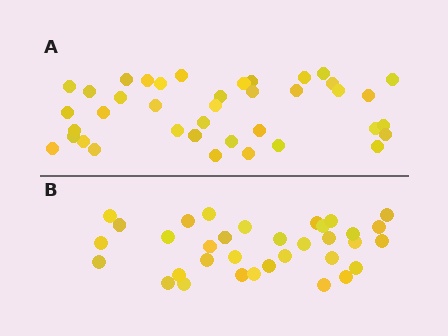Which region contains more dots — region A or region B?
Region A (the top region) has more dots.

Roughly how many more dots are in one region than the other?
Region A has about 5 more dots than region B.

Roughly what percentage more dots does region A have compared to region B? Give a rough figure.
About 15% more.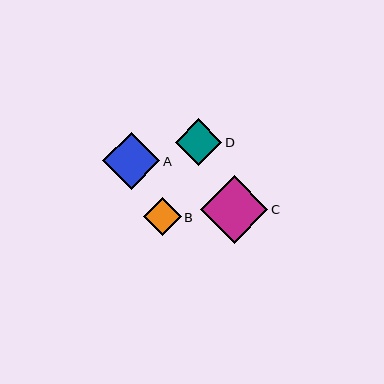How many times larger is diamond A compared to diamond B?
Diamond A is approximately 1.5 times the size of diamond B.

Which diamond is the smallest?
Diamond B is the smallest with a size of approximately 38 pixels.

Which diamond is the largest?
Diamond C is the largest with a size of approximately 68 pixels.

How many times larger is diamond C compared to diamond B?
Diamond C is approximately 1.8 times the size of diamond B.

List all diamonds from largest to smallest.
From largest to smallest: C, A, D, B.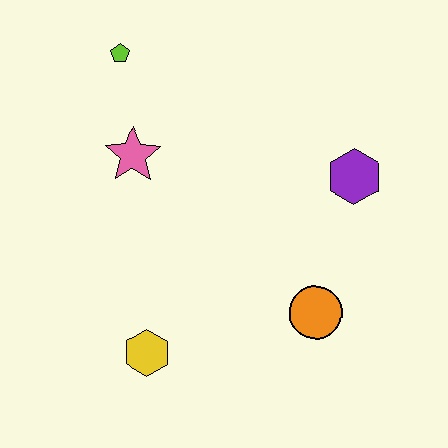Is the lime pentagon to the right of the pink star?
No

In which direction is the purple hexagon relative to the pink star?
The purple hexagon is to the right of the pink star.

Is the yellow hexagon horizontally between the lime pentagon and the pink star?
No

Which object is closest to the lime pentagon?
The pink star is closest to the lime pentagon.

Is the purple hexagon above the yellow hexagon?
Yes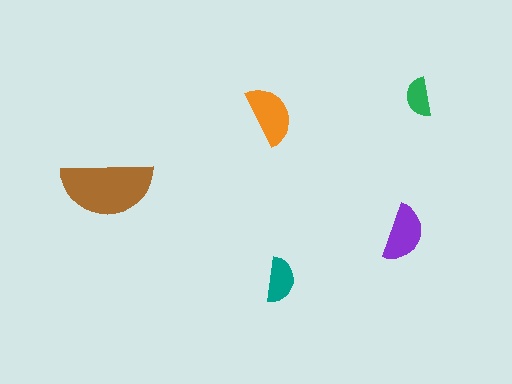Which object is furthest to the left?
The brown semicircle is leftmost.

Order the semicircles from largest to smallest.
the brown one, the orange one, the purple one, the teal one, the green one.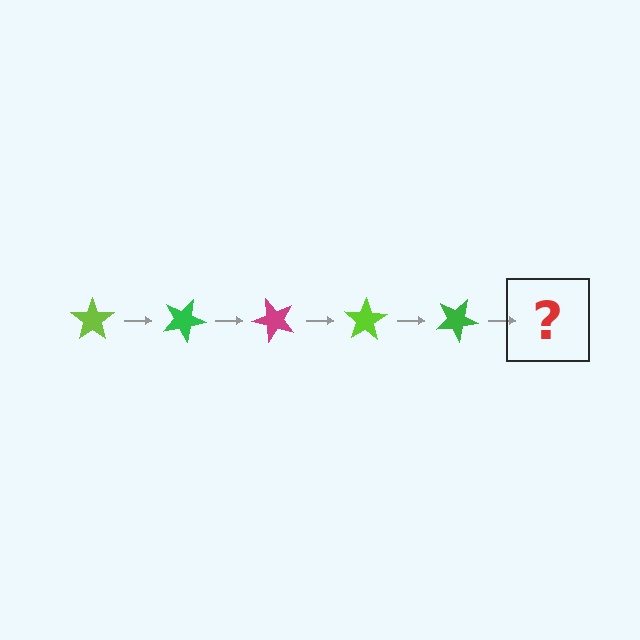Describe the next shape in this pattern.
It should be a magenta star, rotated 125 degrees from the start.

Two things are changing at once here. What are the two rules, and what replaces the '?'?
The two rules are that it rotates 25 degrees each step and the color cycles through lime, green, and magenta. The '?' should be a magenta star, rotated 125 degrees from the start.